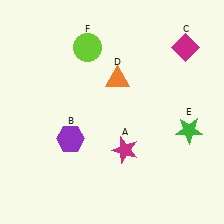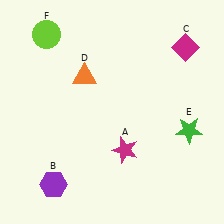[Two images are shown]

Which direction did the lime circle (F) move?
The lime circle (F) moved left.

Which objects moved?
The objects that moved are: the purple hexagon (B), the orange triangle (D), the lime circle (F).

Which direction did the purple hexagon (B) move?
The purple hexagon (B) moved down.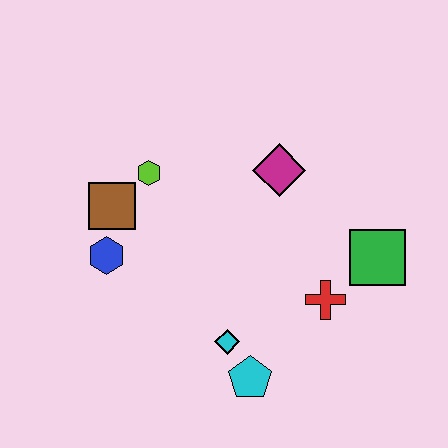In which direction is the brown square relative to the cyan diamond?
The brown square is above the cyan diamond.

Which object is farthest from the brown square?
The green square is farthest from the brown square.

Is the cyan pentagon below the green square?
Yes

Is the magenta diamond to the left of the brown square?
No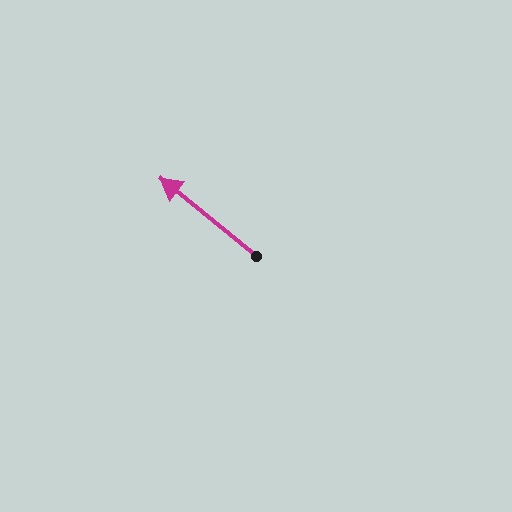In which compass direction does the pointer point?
Northwest.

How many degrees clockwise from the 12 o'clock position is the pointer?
Approximately 309 degrees.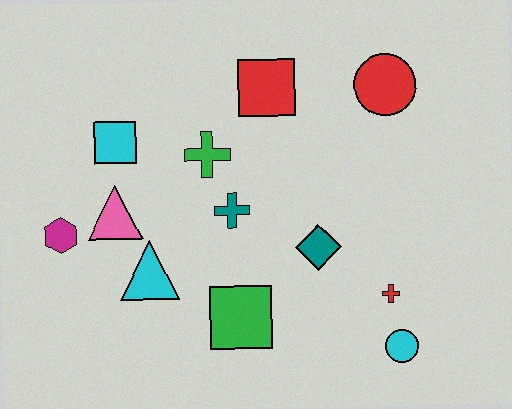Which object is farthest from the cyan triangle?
The red circle is farthest from the cyan triangle.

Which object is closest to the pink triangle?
The magenta hexagon is closest to the pink triangle.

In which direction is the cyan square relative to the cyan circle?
The cyan square is to the left of the cyan circle.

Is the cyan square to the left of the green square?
Yes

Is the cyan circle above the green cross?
No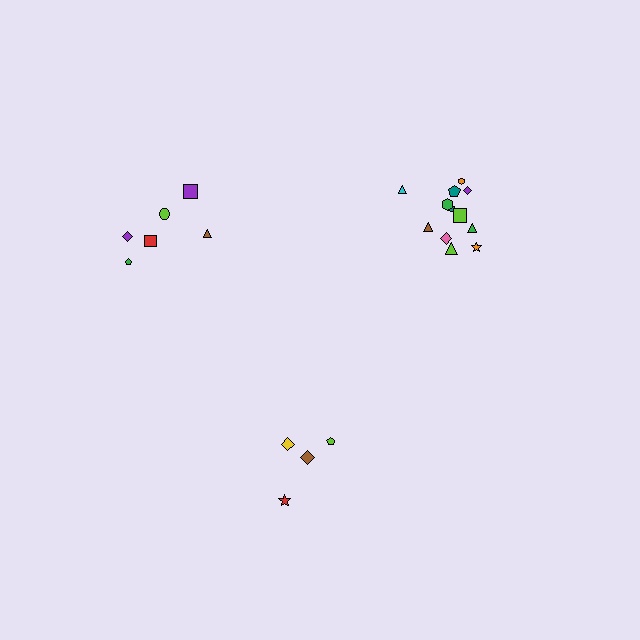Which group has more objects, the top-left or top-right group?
The top-right group.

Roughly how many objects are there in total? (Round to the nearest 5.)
Roughly 20 objects in total.